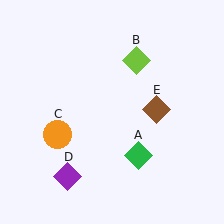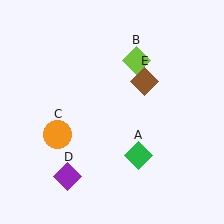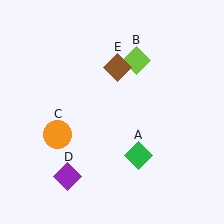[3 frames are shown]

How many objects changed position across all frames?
1 object changed position: brown diamond (object E).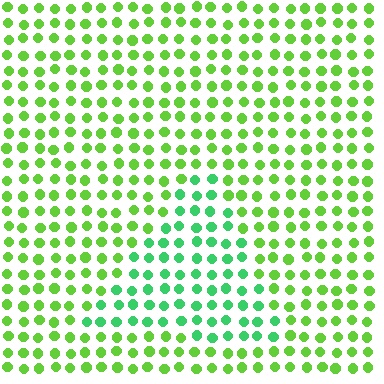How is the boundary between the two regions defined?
The boundary is defined purely by a slight shift in hue (about 36 degrees). Spacing, size, and orientation are identical on both sides.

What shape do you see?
I see a triangle.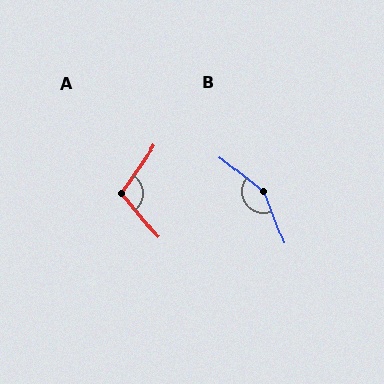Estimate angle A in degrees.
Approximately 105 degrees.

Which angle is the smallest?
A, at approximately 105 degrees.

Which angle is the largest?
B, at approximately 149 degrees.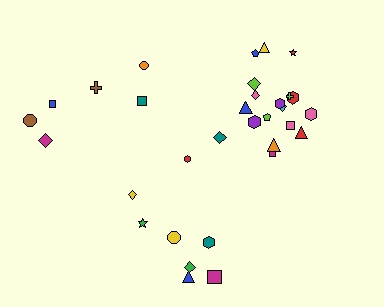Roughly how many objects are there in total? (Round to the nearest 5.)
Roughly 30 objects in total.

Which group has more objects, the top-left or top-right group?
The top-right group.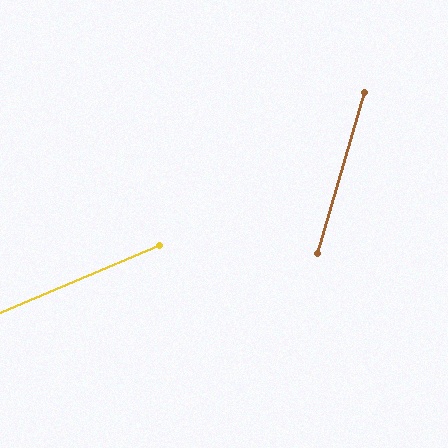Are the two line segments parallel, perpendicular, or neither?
Neither parallel nor perpendicular — they differ by about 51°.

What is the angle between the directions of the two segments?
Approximately 51 degrees.